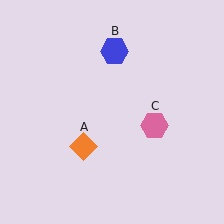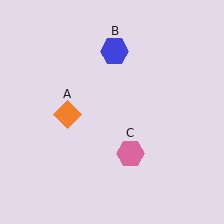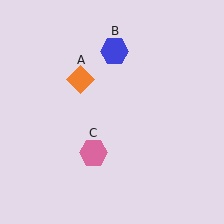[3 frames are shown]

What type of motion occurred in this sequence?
The orange diamond (object A), pink hexagon (object C) rotated clockwise around the center of the scene.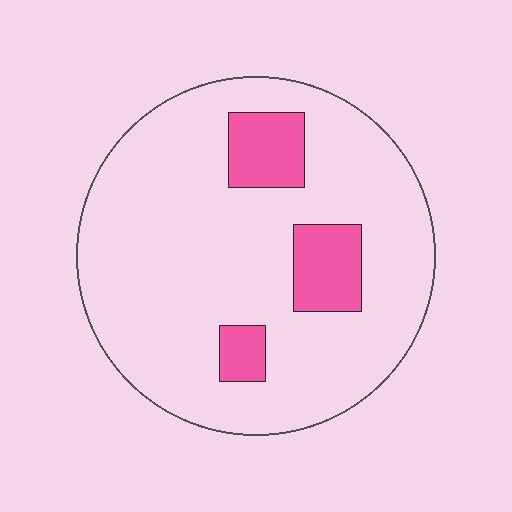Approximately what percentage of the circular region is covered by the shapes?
Approximately 15%.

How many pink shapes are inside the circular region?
3.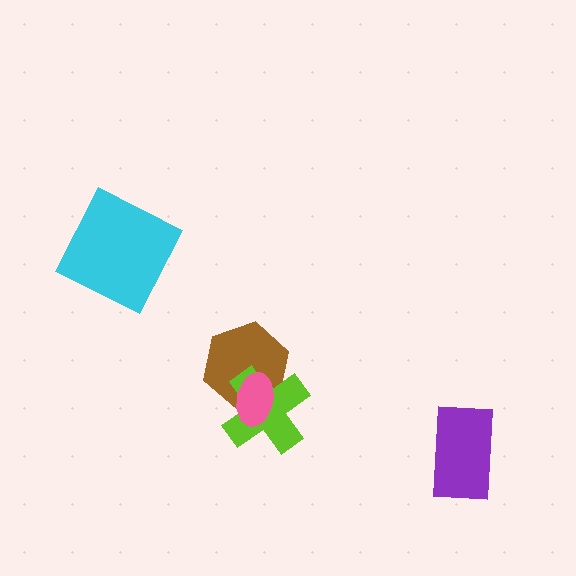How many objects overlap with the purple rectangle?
0 objects overlap with the purple rectangle.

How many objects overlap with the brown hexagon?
2 objects overlap with the brown hexagon.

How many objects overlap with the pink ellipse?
2 objects overlap with the pink ellipse.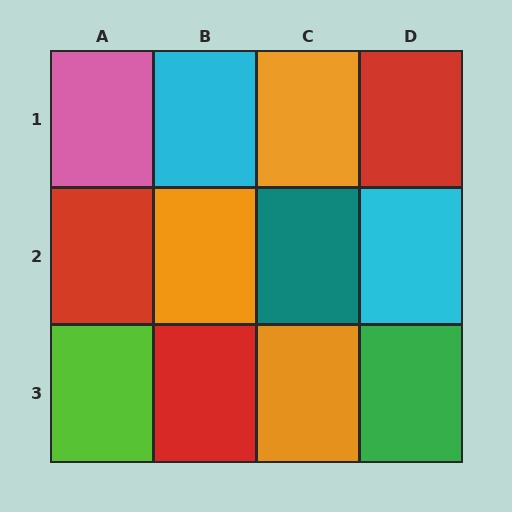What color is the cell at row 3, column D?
Green.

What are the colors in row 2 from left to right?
Red, orange, teal, cyan.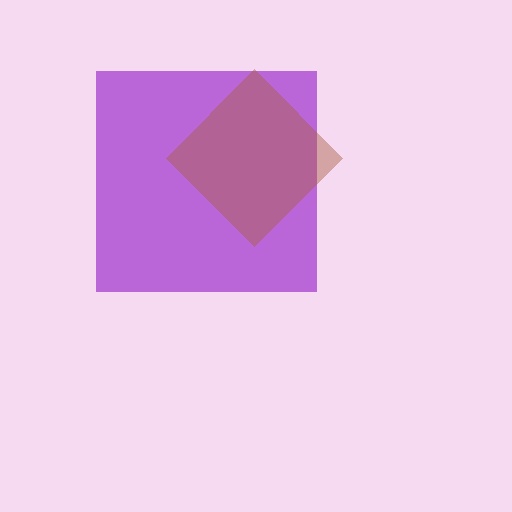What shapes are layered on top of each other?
The layered shapes are: a purple square, a brown diamond.